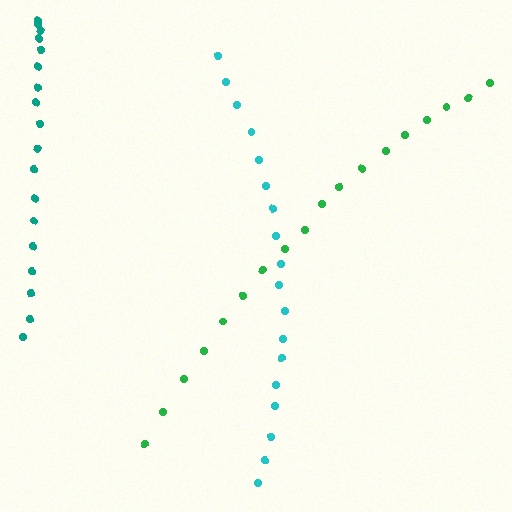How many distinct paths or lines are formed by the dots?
There are 3 distinct paths.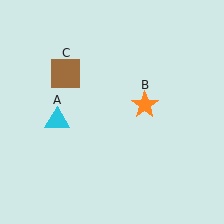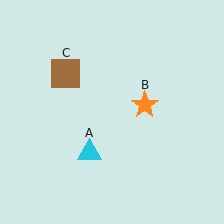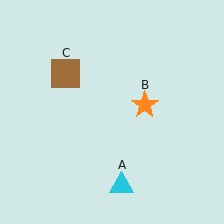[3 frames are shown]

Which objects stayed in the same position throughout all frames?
Orange star (object B) and brown square (object C) remained stationary.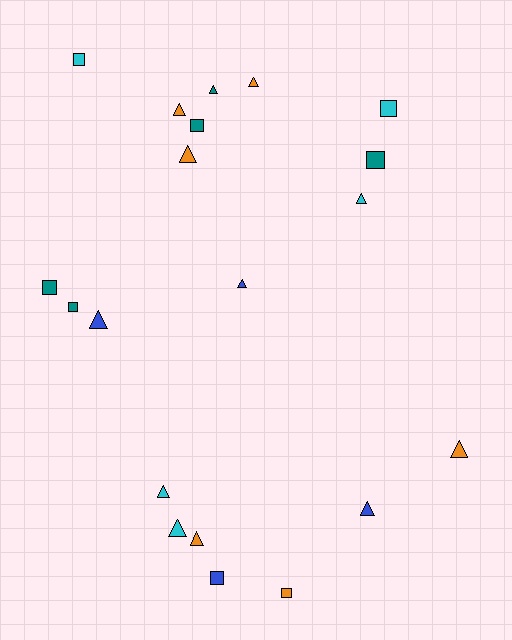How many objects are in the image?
There are 20 objects.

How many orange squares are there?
There is 1 orange square.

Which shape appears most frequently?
Triangle, with 12 objects.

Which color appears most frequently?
Orange, with 6 objects.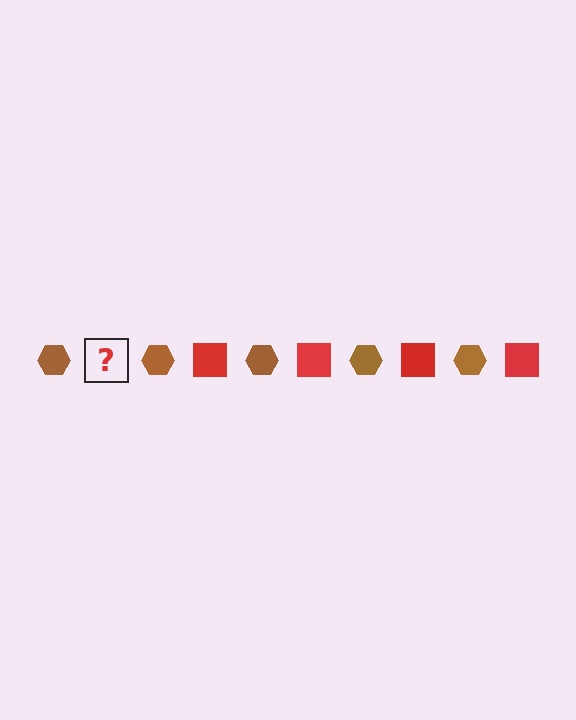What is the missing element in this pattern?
The missing element is a red square.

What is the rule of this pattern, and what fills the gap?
The rule is that the pattern alternates between brown hexagon and red square. The gap should be filled with a red square.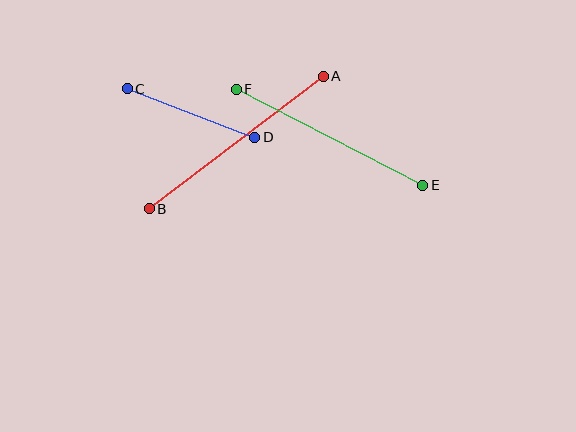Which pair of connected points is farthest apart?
Points A and B are farthest apart.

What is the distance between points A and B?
The distance is approximately 219 pixels.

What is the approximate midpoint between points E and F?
The midpoint is at approximately (329, 137) pixels.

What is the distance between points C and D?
The distance is approximately 136 pixels.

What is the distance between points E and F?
The distance is approximately 210 pixels.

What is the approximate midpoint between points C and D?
The midpoint is at approximately (191, 113) pixels.